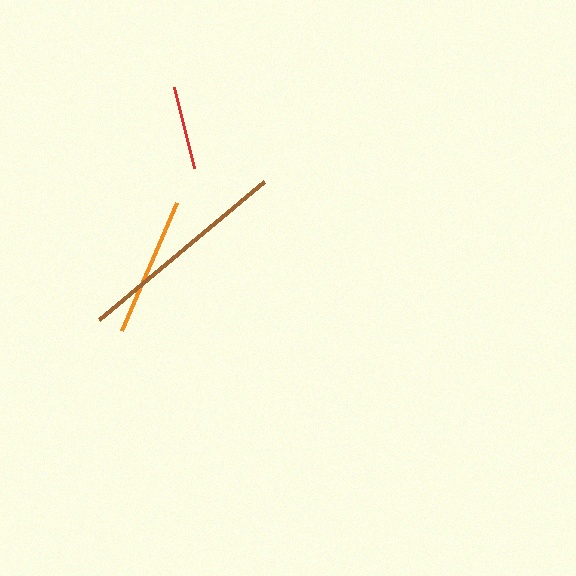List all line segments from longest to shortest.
From longest to shortest: brown, orange, red.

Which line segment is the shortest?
The red line is the shortest at approximately 83 pixels.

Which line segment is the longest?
The brown line is the longest at approximately 215 pixels.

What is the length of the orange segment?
The orange segment is approximately 140 pixels long.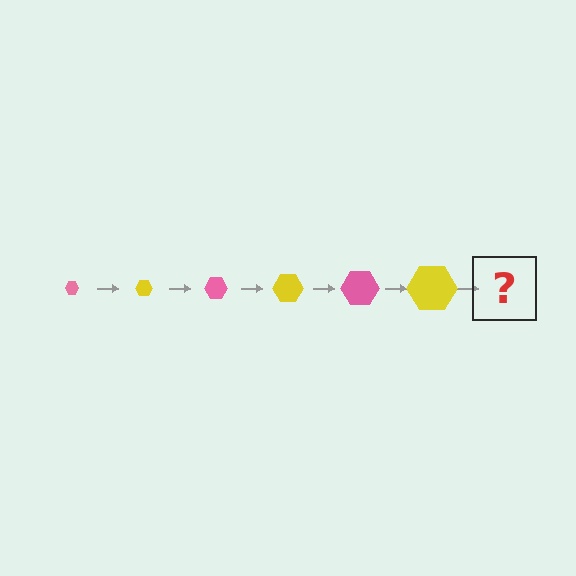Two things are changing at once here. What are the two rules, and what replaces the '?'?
The two rules are that the hexagon grows larger each step and the color cycles through pink and yellow. The '?' should be a pink hexagon, larger than the previous one.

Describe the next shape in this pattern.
It should be a pink hexagon, larger than the previous one.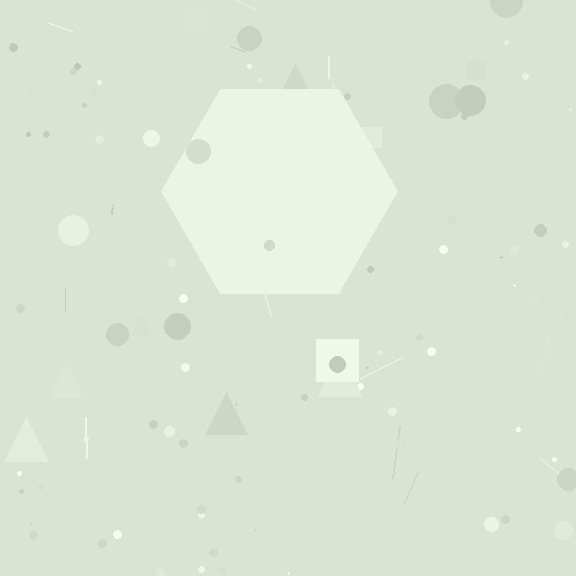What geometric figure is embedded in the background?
A hexagon is embedded in the background.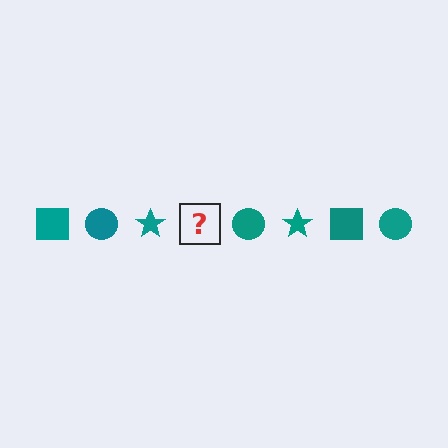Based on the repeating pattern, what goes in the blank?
The blank should be a teal square.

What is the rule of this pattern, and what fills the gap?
The rule is that the pattern cycles through square, circle, star shapes in teal. The gap should be filled with a teal square.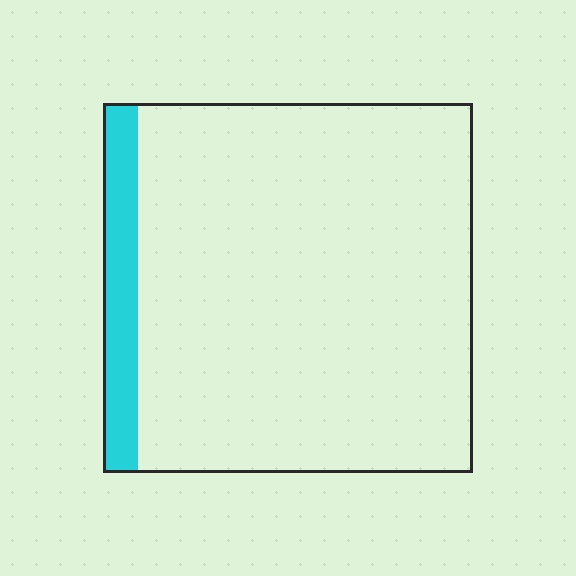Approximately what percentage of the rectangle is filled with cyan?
Approximately 10%.